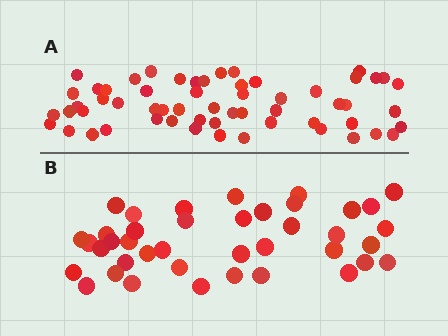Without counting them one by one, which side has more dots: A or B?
Region A (the top region) has more dots.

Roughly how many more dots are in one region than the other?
Region A has approximately 20 more dots than region B.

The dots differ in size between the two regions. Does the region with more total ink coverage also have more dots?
No. Region B has more total ink coverage because its dots are larger, but region A actually contains more individual dots. Total area can be misleading — the number of items is what matters here.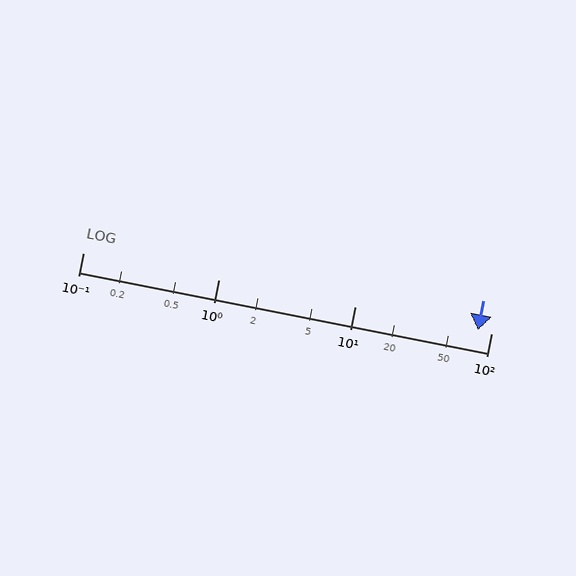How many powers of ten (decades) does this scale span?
The scale spans 3 decades, from 0.1 to 100.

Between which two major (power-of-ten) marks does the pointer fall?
The pointer is between 10 and 100.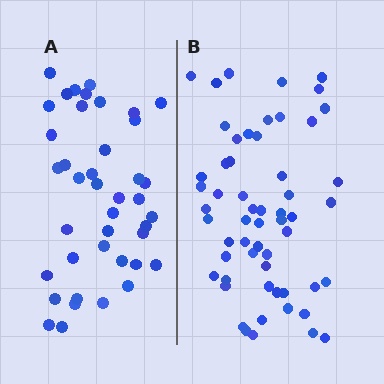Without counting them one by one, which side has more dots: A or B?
Region B (the right region) has more dots.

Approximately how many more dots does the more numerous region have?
Region B has approximately 15 more dots than region A.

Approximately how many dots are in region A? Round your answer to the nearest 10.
About 40 dots. (The exact count is 41, which rounds to 40.)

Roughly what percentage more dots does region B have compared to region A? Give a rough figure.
About 40% more.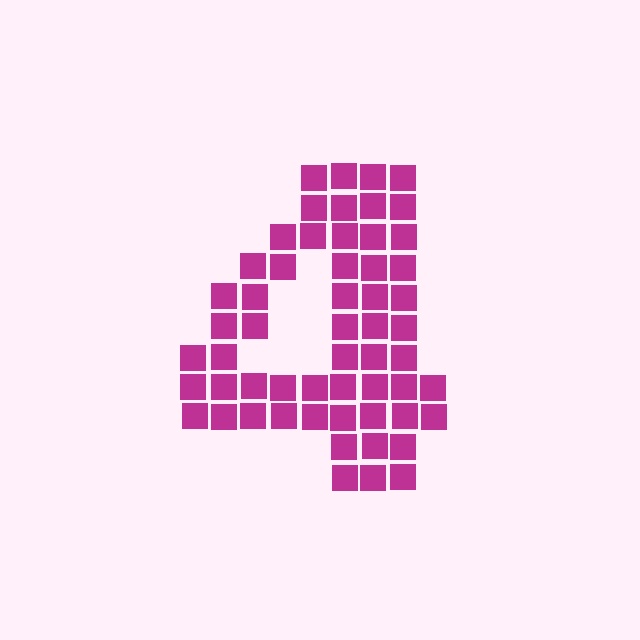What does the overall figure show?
The overall figure shows the digit 4.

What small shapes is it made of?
It is made of small squares.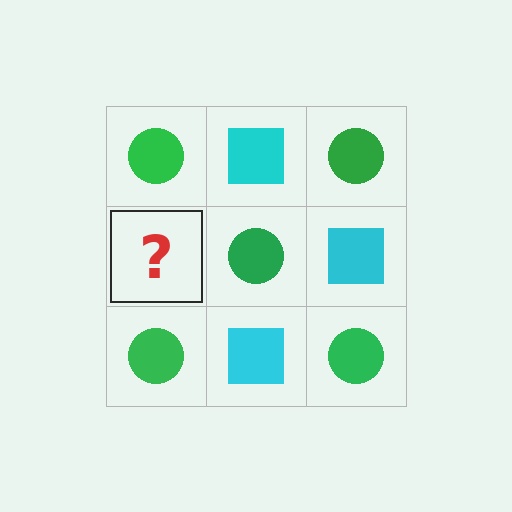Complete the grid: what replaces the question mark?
The question mark should be replaced with a cyan square.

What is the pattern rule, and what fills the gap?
The rule is that it alternates green circle and cyan square in a checkerboard pattern. The gap should be filled with a cyan square.